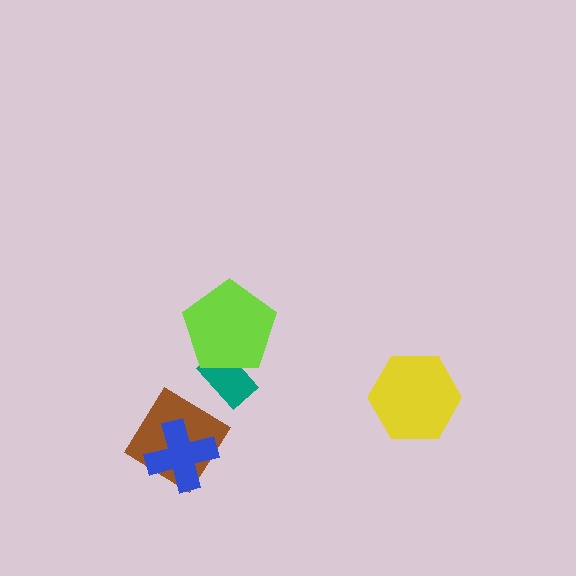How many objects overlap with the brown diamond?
1 object overlaps with the brown diamond.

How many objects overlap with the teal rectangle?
1 object overlaps with the teal rectangle.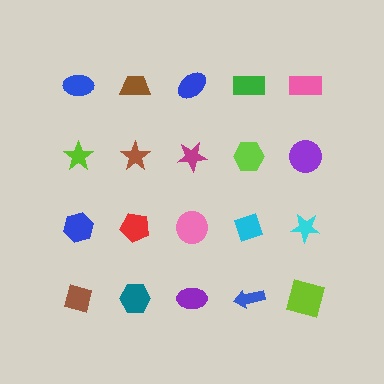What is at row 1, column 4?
A green rectangle.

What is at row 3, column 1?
A blue hexagon.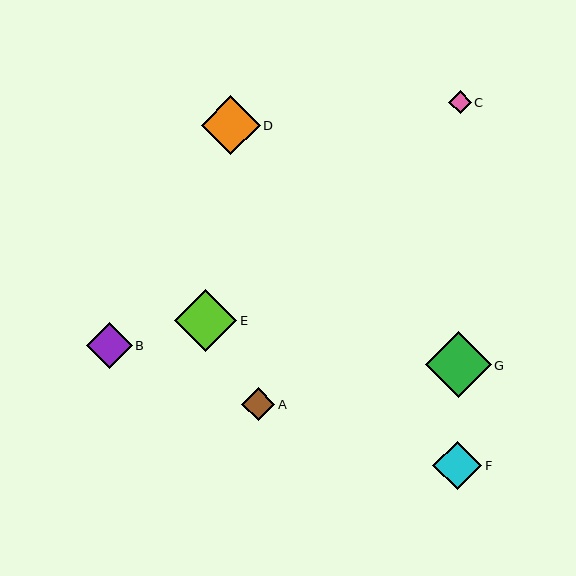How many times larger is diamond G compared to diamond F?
Diamond G is approximately 1.4 times the size of diamond F.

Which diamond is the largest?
Diamond G is the largest with a size of approximately 66 pixels.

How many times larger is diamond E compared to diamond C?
Diamond E is approximately 2.8 times the size of diamond C.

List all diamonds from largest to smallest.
From largest to smallest: G, E, D, F, B, A, C.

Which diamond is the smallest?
Diamond C is the smallest with a size of approximately 23 pixels.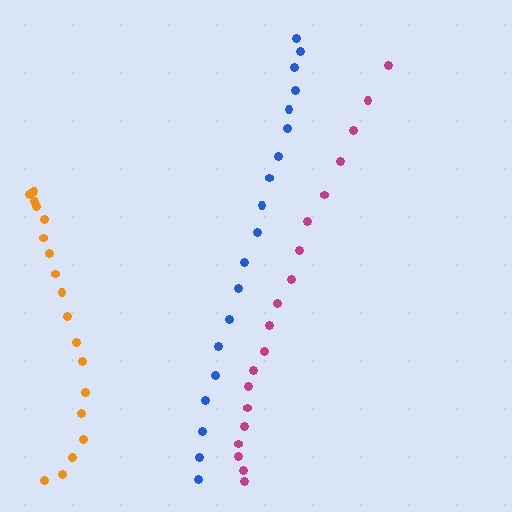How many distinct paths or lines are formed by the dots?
There are 3 distinct paths.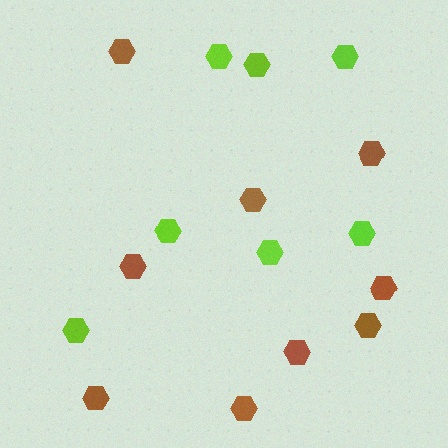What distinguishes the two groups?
There are 2 groups: one group of lime hexagons (7) and one group of brown hexagons (9).